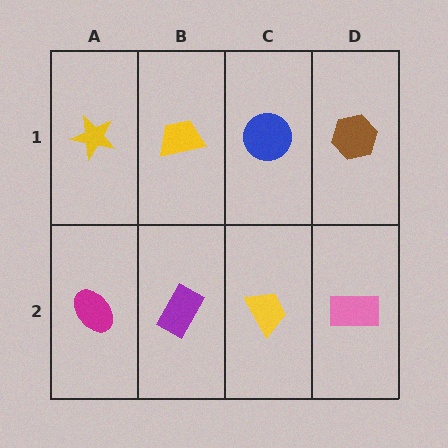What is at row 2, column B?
A purple rectangle.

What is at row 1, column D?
A brown hexagon.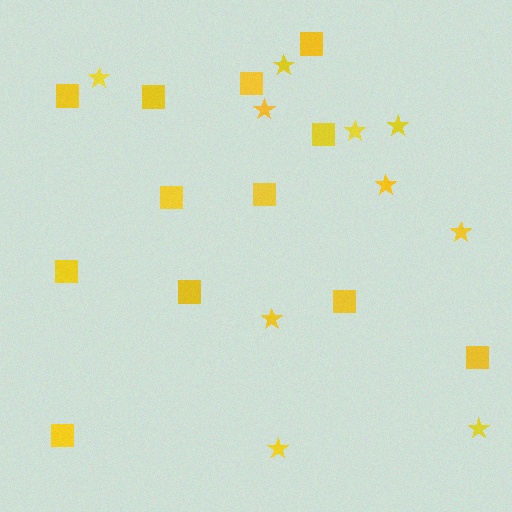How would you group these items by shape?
There are 2 groups: one group of stars (10) and one group of squares (12).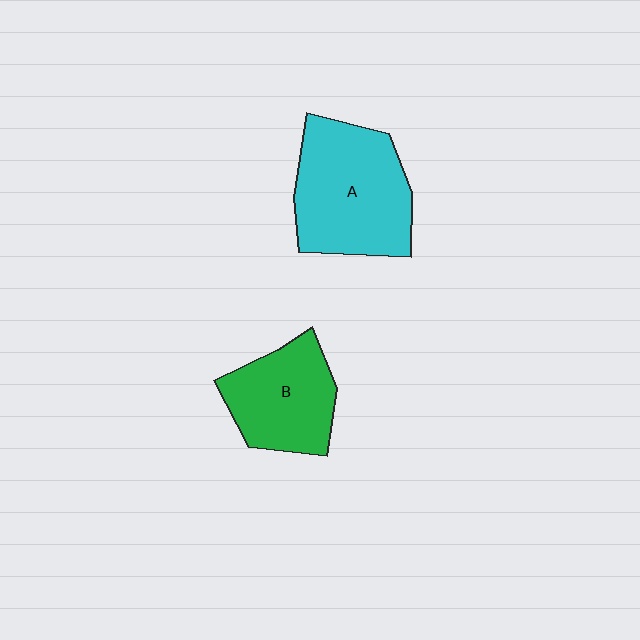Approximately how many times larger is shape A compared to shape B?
Approximately 1.4 times.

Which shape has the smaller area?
Shape B (green).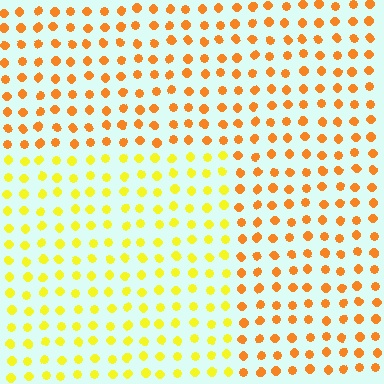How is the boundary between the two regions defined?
The boundary is defined purely by a slight shift in hue (about 33 degrees). Spacing, size, and orientation are identical on both sides.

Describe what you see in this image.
The image is filled with small orange elements in a uniform arrangement. A rectangle-shaped region is visible where the elements are tinted to a slightly different hue, forming a subtle color boundary.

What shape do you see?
I see a rectangle.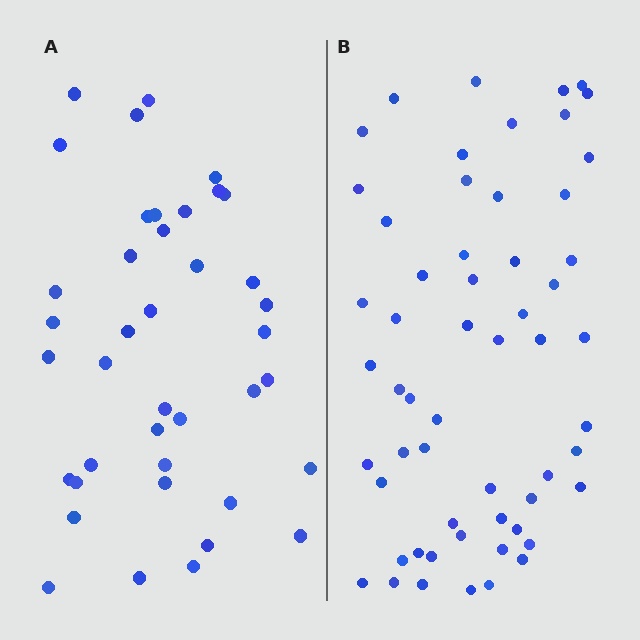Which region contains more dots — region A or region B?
Region B (the right region) has more dots.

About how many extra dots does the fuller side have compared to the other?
Region B has approximately 15 more dots than region A.